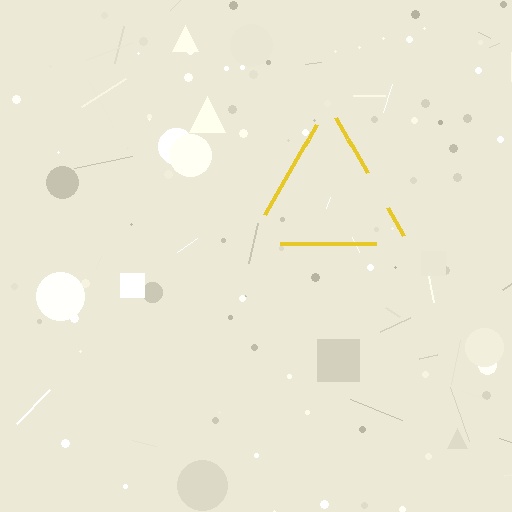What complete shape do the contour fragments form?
The contour fragments form a triangle.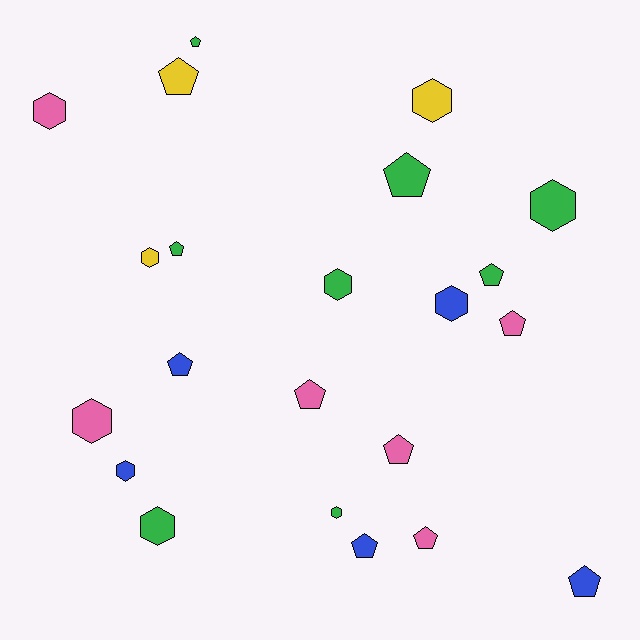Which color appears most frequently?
Green, with 8 objects.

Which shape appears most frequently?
Pentagon, with 12 objects.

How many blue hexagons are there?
There are 2 blue hexagons.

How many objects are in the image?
There are 22 objects.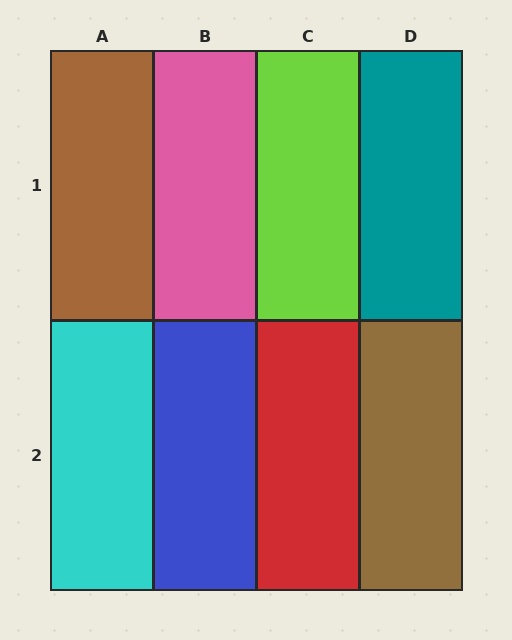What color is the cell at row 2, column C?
Red.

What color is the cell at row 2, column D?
Brown.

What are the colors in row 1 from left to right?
Brown, pink, lime, teal.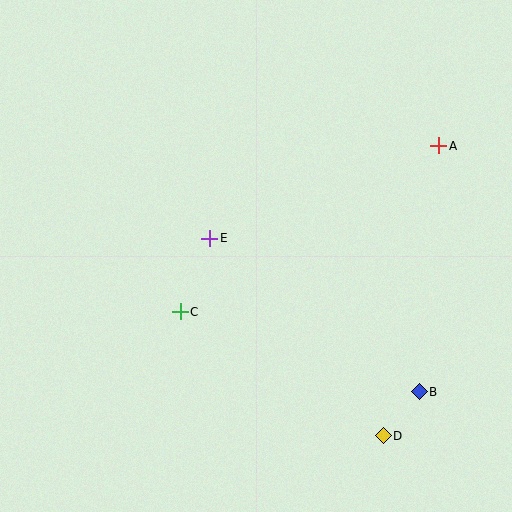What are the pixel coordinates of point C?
Point C is at (180, 312).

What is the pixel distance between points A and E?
The distance between A and E is 247 pixels.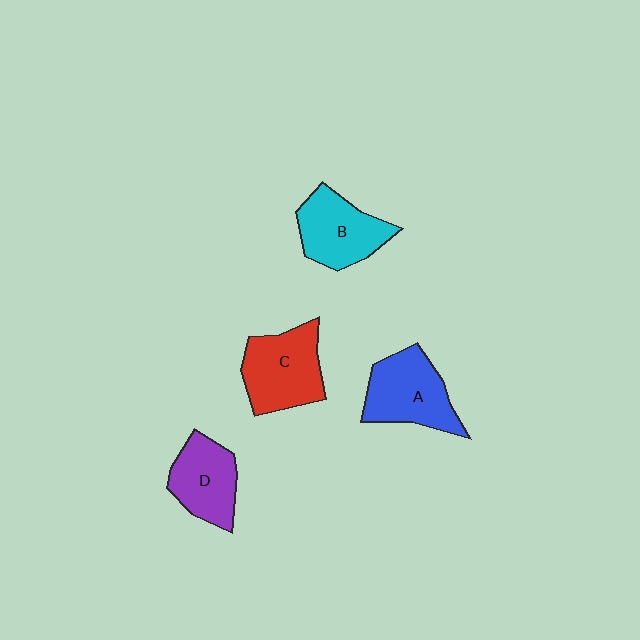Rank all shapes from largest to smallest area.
From largest to smallest: C (red), A (blue), B (cyan), D (purple).